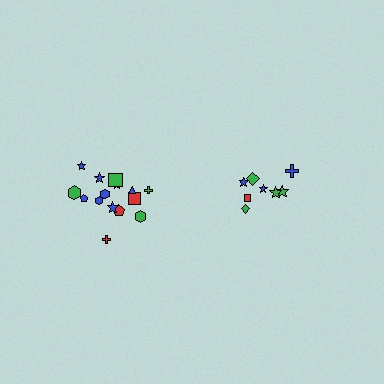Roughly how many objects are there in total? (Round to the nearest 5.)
Roughly 25 objects in total.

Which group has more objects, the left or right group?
The left group.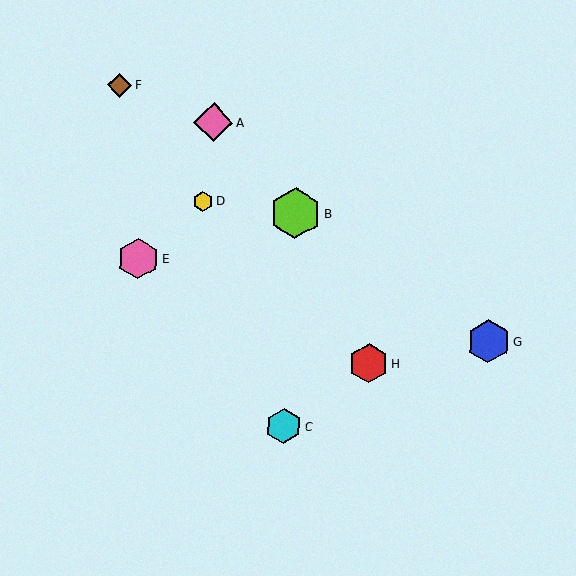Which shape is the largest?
The lime hexagon (labeled B) is the largest.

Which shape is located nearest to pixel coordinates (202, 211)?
The yellow hexagon (labeled D) at (203, 201) is nearest to that location.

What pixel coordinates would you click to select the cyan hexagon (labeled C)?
Click at (284, 426) to select the cyan hexagon C.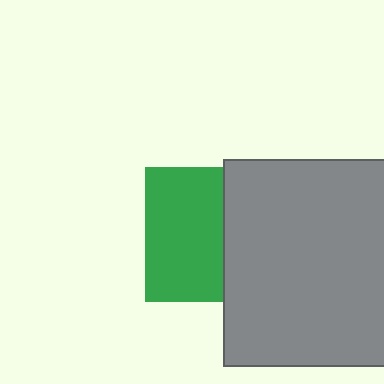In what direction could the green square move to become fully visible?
The green square could move left. That would shift it out from behind the gray square entirely.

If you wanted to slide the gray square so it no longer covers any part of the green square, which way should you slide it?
Slide it right — that is the most direct way to separate the two shapes.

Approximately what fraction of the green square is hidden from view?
Roughly 42% of the green square is hidden behind the gray square.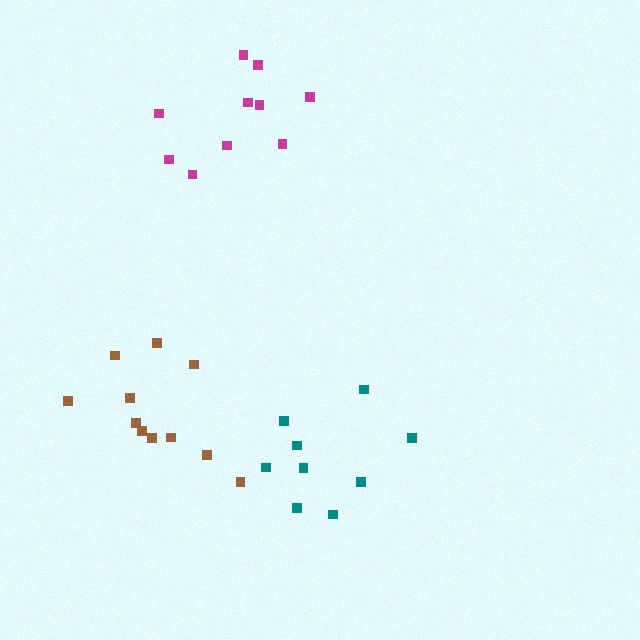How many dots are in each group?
Group 1: 9 dots, Group 2: 10 dots, Group 3: 11 dots (30 total).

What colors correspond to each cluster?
The clusters are colored: teal, magenta, brown.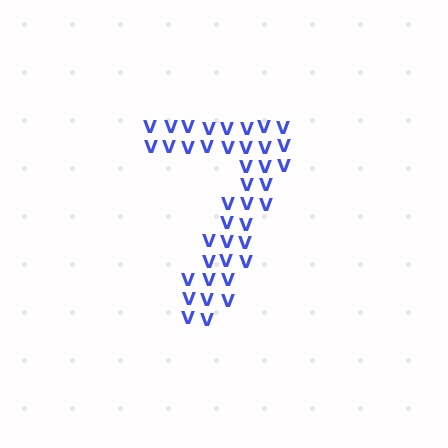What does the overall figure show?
The overall figure shows the digit 7.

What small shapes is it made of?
It is made of small letter V's.